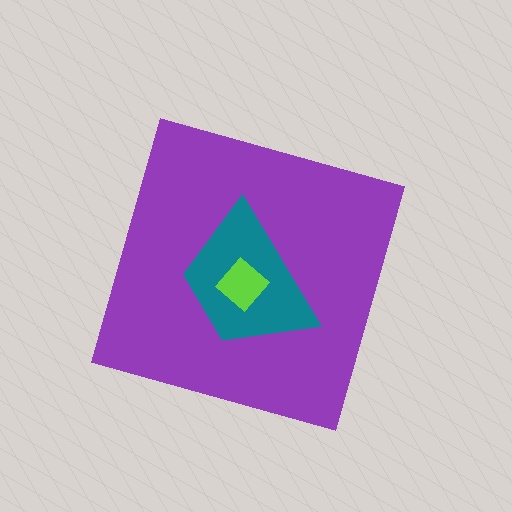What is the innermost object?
The lime diamond.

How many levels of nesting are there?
3.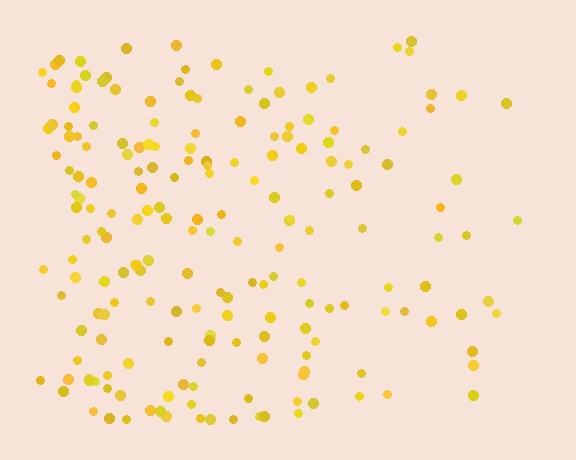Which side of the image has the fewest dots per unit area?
The right.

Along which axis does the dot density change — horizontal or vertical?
Horizontal.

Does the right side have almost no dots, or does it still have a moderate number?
Still a moderate number, just noticeably fewer than the left.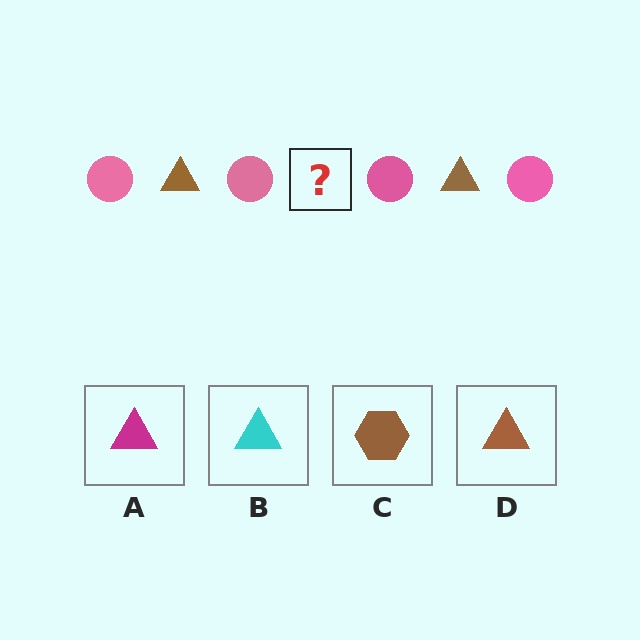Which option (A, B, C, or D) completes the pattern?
D.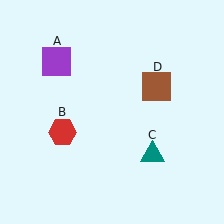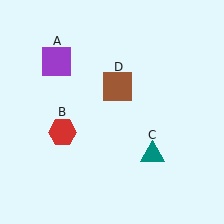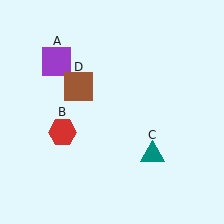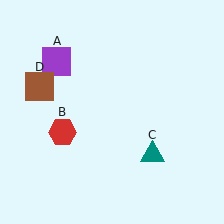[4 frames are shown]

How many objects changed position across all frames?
1 object changed position: brown square (object D).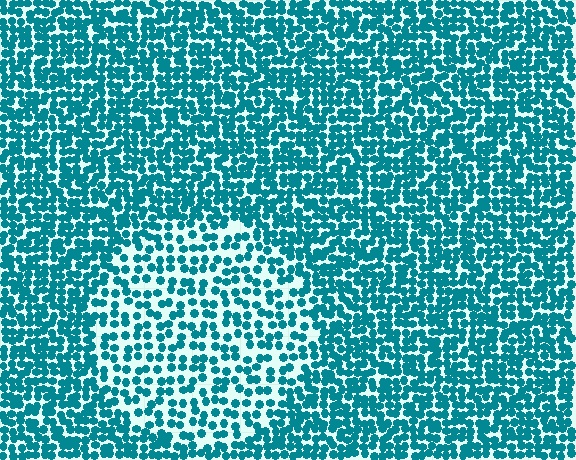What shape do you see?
I see a circle.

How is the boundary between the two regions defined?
The boundary is defined by a change in element density (approximately 1.8x ratio). All elements are the same color, size, and shape.